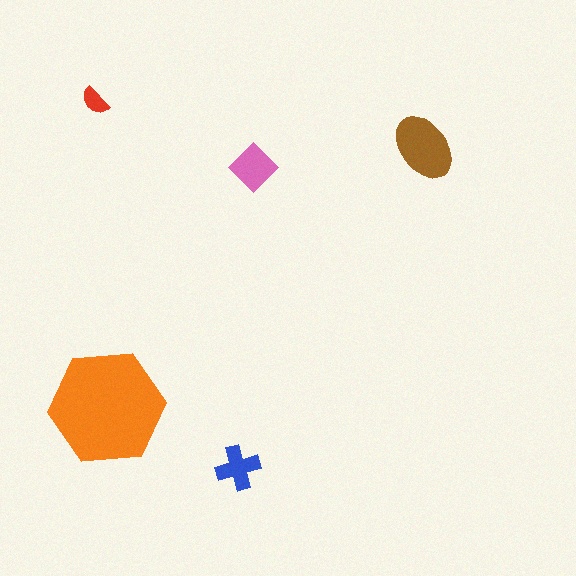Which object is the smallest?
The red semicircle.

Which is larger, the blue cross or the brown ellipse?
The brown ellipse.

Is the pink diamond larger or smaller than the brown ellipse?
Smaller.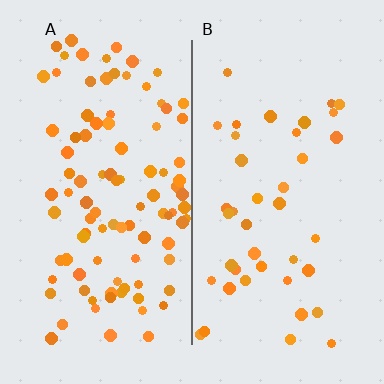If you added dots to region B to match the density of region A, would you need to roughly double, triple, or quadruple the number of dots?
Approximately double.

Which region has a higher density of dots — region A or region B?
A (the left).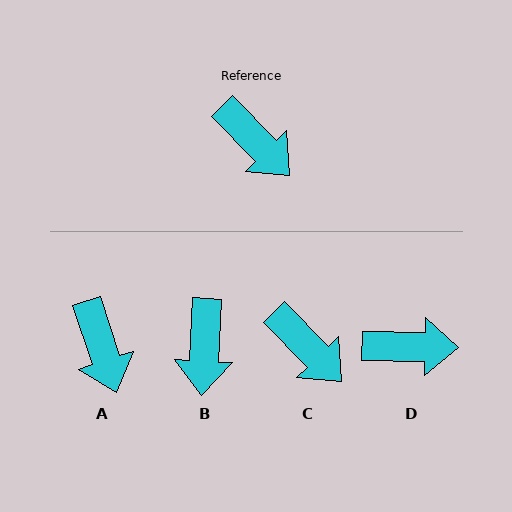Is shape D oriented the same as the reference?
No, it is off by about 45 degrees.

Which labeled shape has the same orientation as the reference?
C.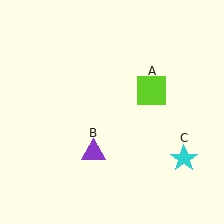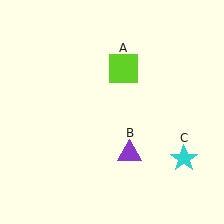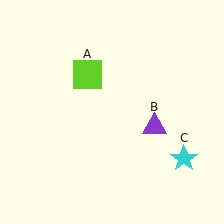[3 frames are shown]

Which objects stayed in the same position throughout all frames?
Cyan star (object C) remained stationary.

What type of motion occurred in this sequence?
The lime square (object A), purple triangle (object B) rotated counterclockwise around the center of the scene.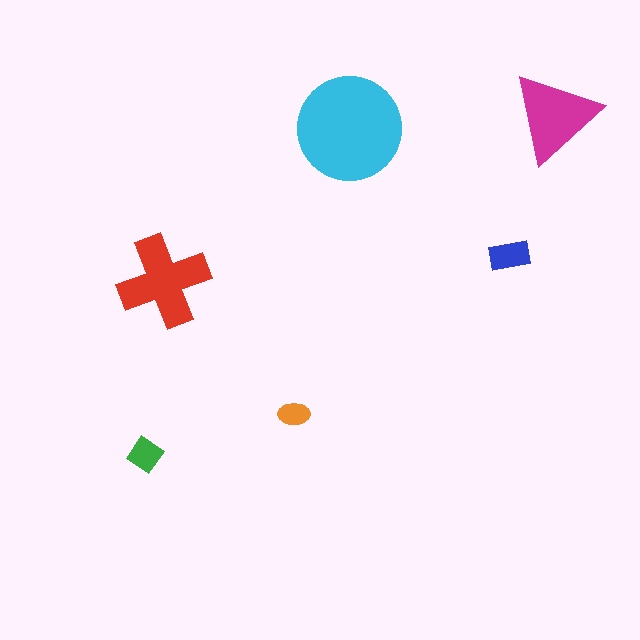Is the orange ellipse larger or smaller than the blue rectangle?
Smaller.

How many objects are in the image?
There are 6 objects in the image.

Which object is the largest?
The cyan circle.